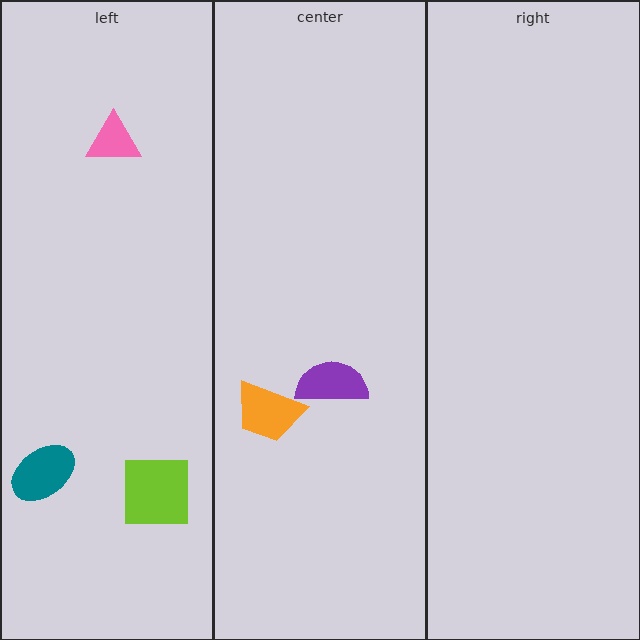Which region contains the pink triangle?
The left region.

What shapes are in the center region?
The purple semicircle, the orange trapezoid.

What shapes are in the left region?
The teal ellipse, the lime square, the pink triangle.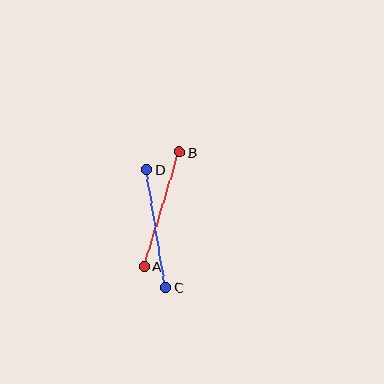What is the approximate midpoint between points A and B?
The midpoint is at approximately (162, 209) pixels.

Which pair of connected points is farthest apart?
Points C and D are farthest apart.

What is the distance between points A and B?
The distance is approximately 119 pixels.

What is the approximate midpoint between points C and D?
The midpoint is at approximately (156, 228) pixels.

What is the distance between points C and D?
The distance is approximately 119 pixels.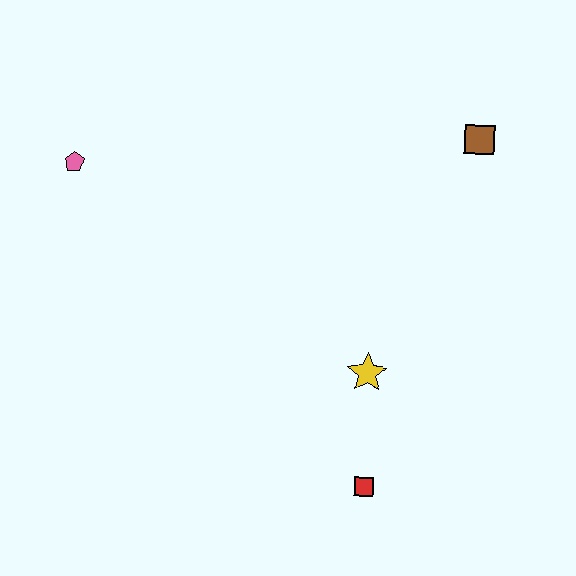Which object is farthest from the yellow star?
The pink pentagon is farthest from the yellow star.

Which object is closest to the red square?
The yellow star is closest to the red square.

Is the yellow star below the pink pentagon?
Yes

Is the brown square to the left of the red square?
No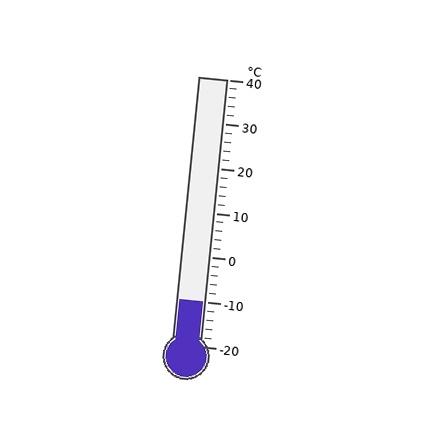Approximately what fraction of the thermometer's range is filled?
The thermometer is filled to approximately 15% of its range.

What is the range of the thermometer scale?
The thermometer scale ranges from -20°C to 40°C.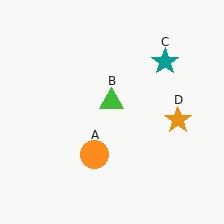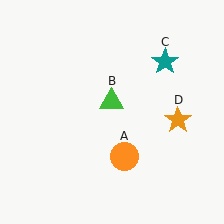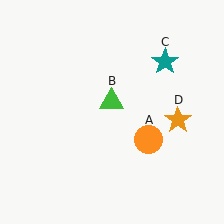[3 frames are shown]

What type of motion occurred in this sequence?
The orange circle (object A) rotated counterclockwise around the center of the scene.